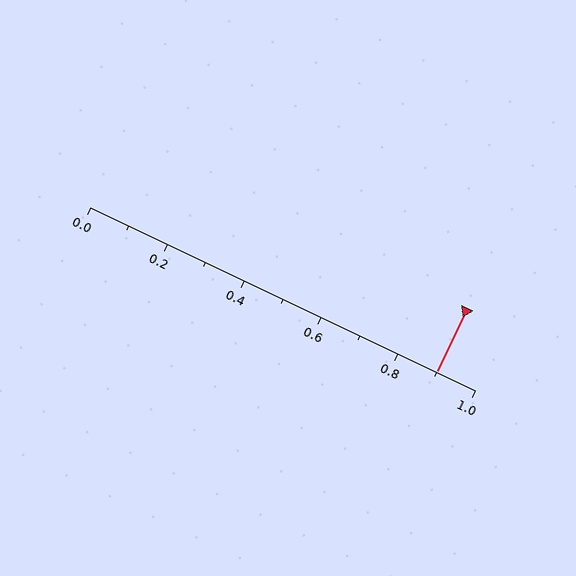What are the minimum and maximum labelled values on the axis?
The axis runs from 0.0 to 1.0.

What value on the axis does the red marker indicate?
The marker indicates approximately 0.9.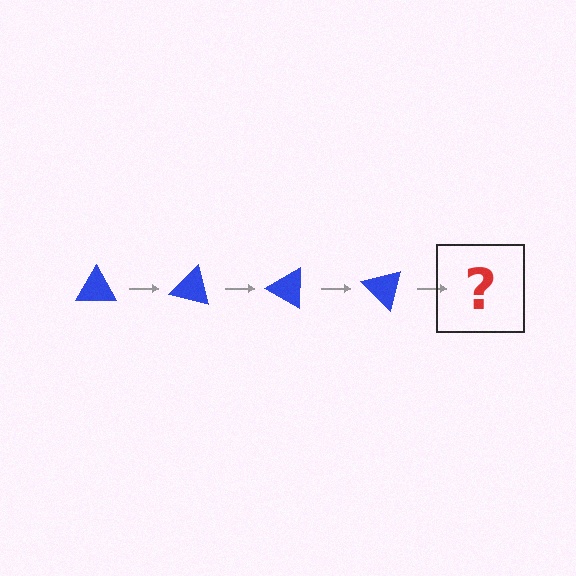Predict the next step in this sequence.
The next step is a blue triangle rotated 60 degrees.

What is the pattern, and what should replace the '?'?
The pattern is that the triangle rotates 15 degrees each step. The '?' should be a blue triangle rotated 60 degrees.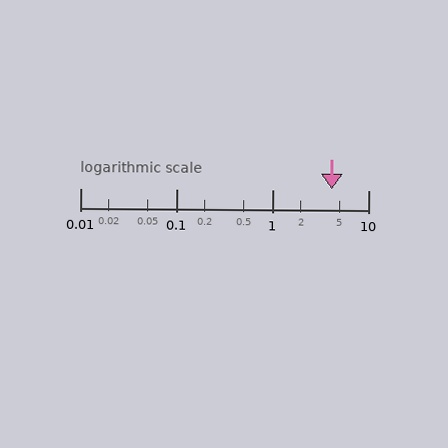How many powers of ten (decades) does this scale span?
The scale spans 3 decades, from 0.01 to 10.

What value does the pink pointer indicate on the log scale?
The pointer indicates approximately 4.2.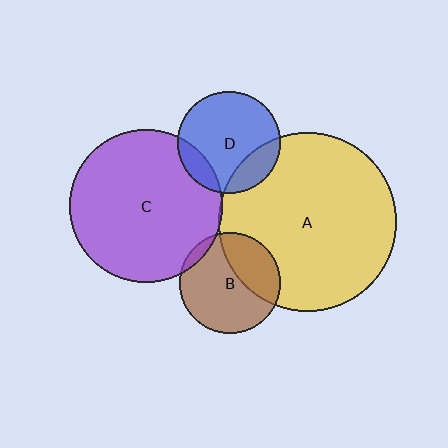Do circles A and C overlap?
Yes.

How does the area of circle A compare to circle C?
Approximately 1.4 times.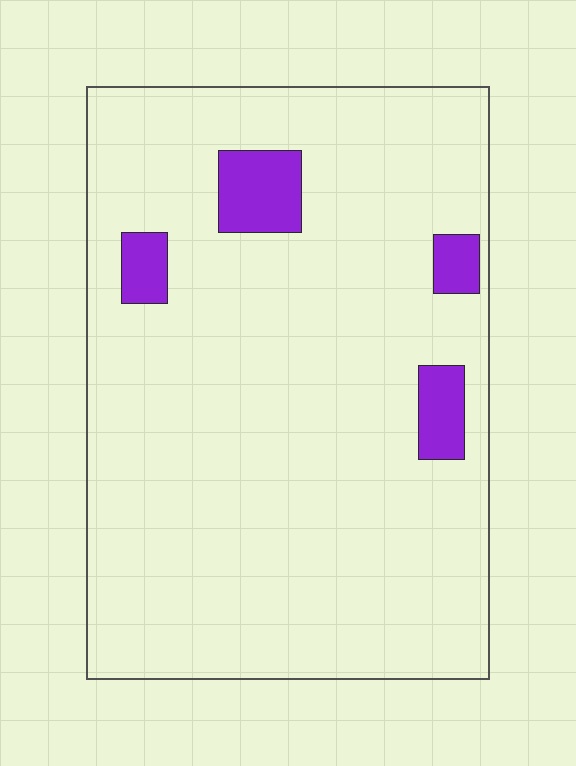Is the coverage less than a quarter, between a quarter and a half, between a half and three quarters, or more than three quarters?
Less than a quarter.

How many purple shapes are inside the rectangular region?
4.